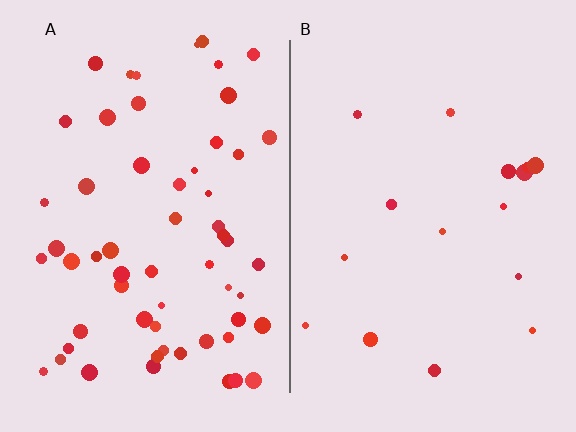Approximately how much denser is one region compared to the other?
Approximately 3.6× — region A over region B.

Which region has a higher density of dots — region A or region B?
A (the left).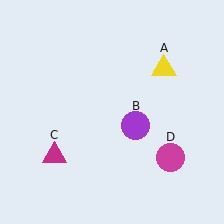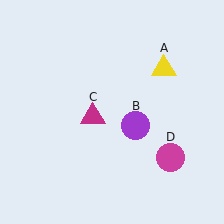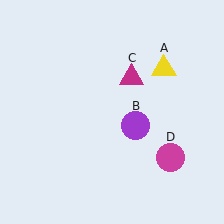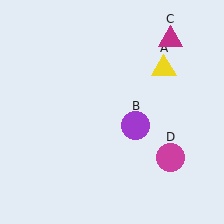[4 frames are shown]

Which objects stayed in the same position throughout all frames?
Yellow triangle (object A) and purple circle (object B) and magenta circle (object D) remained stationary.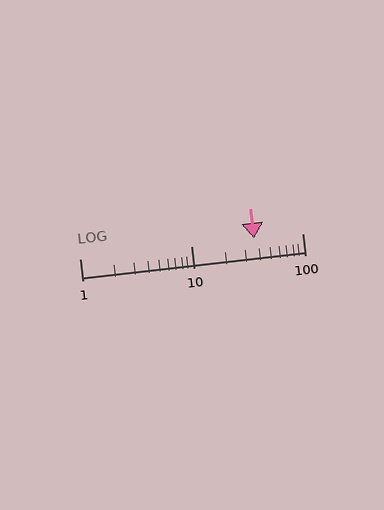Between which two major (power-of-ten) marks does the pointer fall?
The pointer is between 10 and 100.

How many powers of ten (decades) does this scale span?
The scale spans 2 decades, from 1 to 100.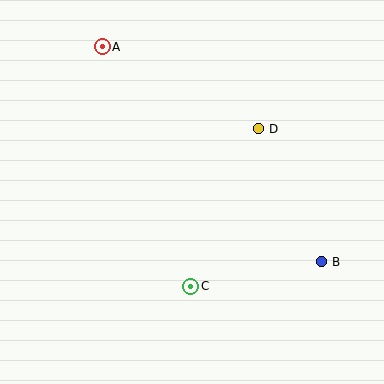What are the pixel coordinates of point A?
Point A is at (102, 47).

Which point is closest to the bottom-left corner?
Point C is closest to the bottom-left corner.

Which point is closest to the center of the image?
Point D at (259, 129) is closest to the center.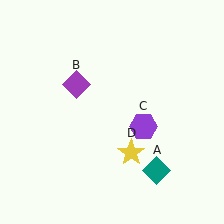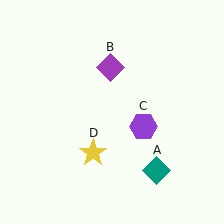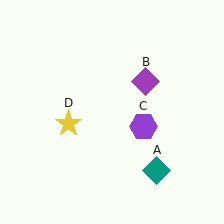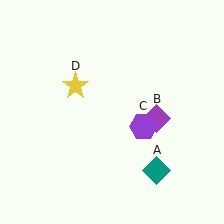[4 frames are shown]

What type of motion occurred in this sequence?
The purple diamond (object B), yellow star (object D) rotated clockwise around the center of the scene.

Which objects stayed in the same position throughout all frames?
Teal diamond (object A) and purple hexagon (object C) remained stationary.